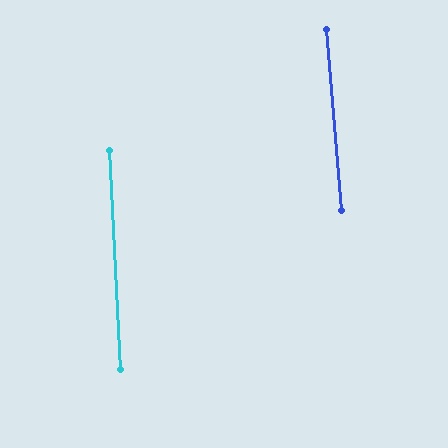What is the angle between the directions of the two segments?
Approximately 2 degrees.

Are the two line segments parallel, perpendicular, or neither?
Parallel — their directions differ by only 1.8°.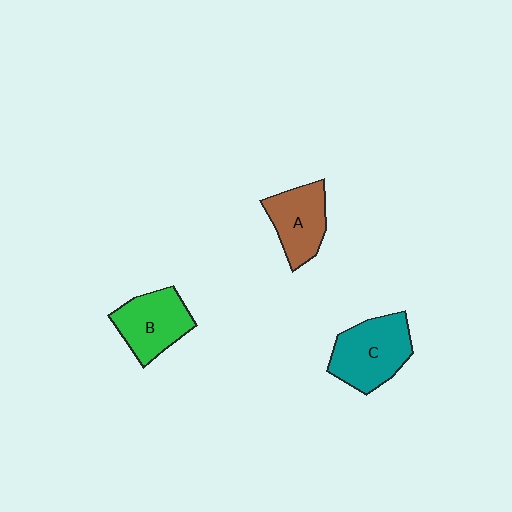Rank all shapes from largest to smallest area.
From largest to smallest: C (teal), B (green), A (brown).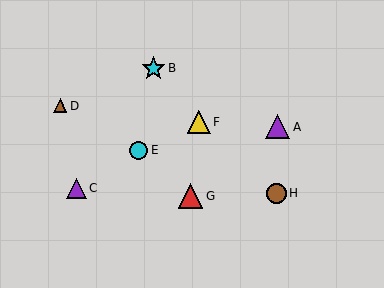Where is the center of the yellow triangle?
The center of the yellow triangle is at (199, 122).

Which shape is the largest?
The red triangle (labeled G) is the largest.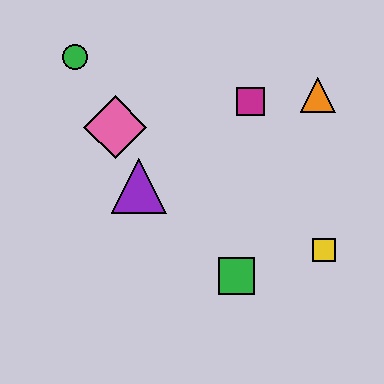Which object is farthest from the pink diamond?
The yellow square is farthest from the pink diamond.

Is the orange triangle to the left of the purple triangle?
No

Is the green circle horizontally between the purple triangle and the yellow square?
No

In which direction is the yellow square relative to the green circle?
The yellow square is to the right of the green circle.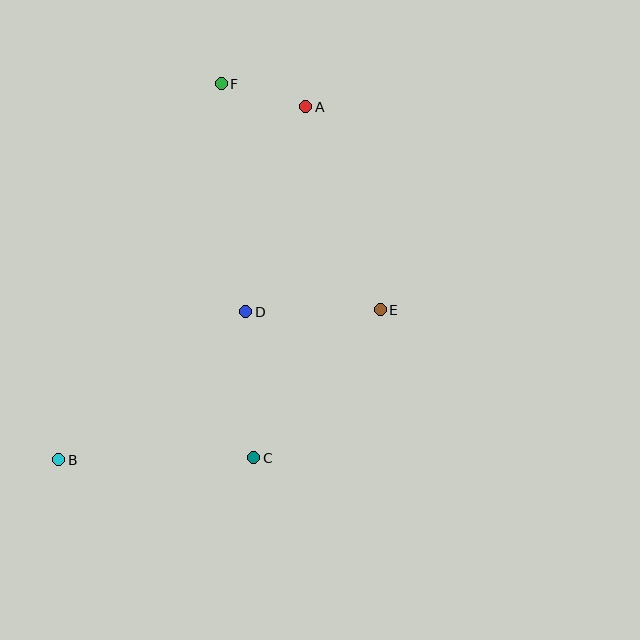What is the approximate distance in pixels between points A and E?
The distance between A and E is approximately 217 pixels.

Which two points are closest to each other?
Points A and F are closest to each other.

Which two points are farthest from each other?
Points A and B are farthest from each other.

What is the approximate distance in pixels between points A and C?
The distance between A and C is approximately 355 pixels.